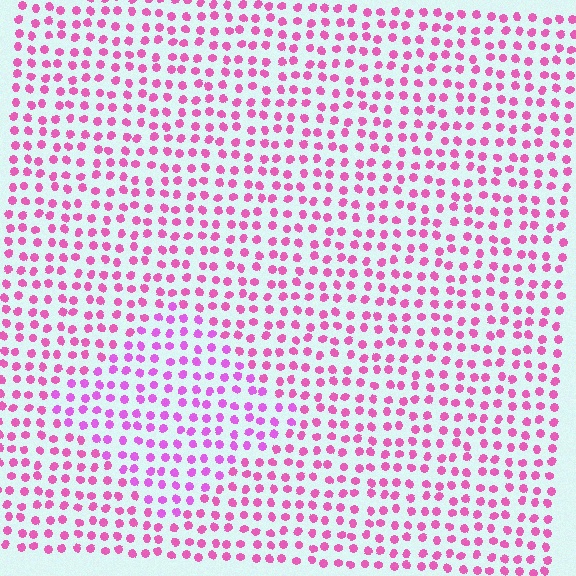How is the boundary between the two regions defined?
The boundary is defined purely by a slight shift in hue (about 23 degrees). Spacing, size, and orientation are identical on both sides.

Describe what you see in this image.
The image is filled with small pink elements in a uniform arrangement. A diamond-shaped region is visible where the elements are tinted to a slightly different hue, forming a subtle color boundary.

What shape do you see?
I see a diamond.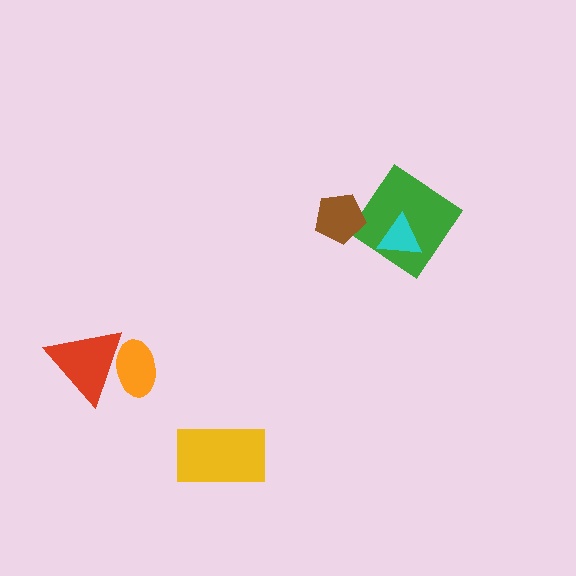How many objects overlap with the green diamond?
1 object overlaps with the green diamond.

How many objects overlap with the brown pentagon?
0 objects overlap with the brown pentagon.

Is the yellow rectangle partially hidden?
No, no other shape covers it.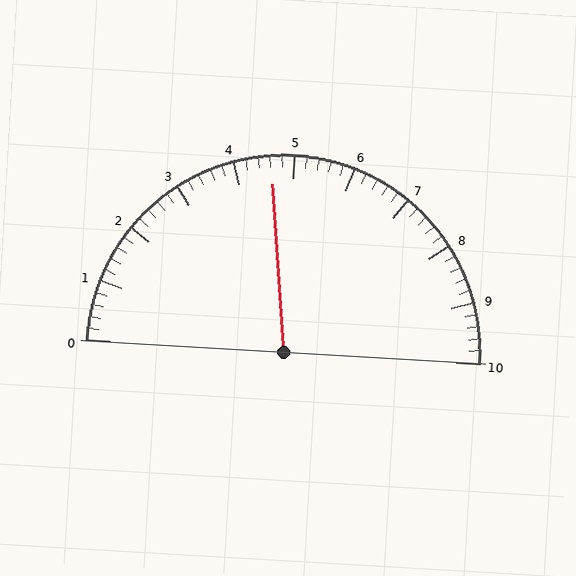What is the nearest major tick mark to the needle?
The nearest major tick mark is 5.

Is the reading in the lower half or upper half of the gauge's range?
The reading is in the lower half of the range (0 to 10).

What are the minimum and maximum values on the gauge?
The gauge ranges from 0 to 10.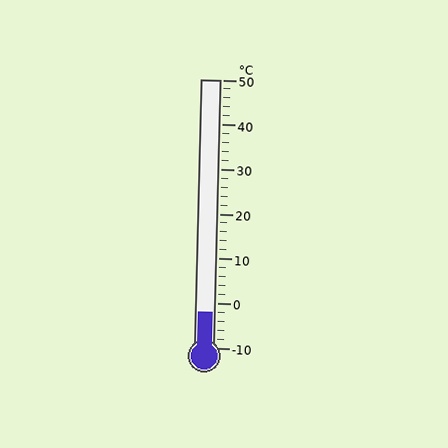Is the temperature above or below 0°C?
The temperature is below 0°C.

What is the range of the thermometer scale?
The thermometer scale ranges from -10°C to 50°C.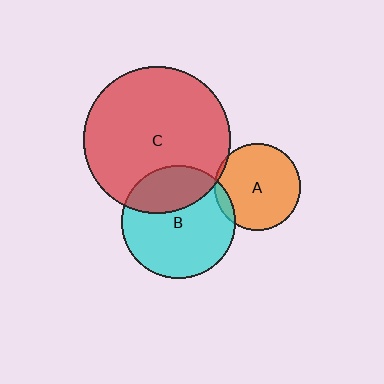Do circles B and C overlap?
Yes.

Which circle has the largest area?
Circle C (red).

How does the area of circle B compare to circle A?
Approximately 1.7 times.